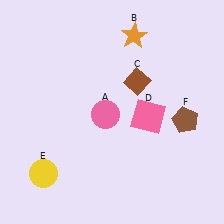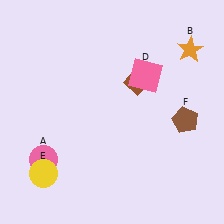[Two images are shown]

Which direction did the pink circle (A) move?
The pink circle (A) moved left.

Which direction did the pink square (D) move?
The pink square (D) moved up.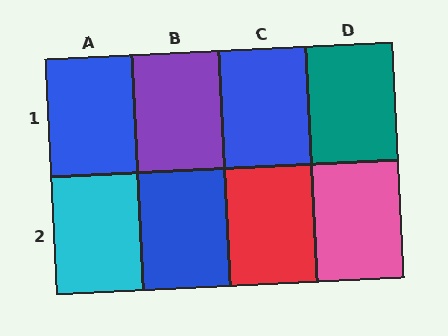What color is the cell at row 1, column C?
Blue.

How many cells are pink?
1 cell is pink.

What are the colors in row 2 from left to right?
Cyan, blue, red, pink.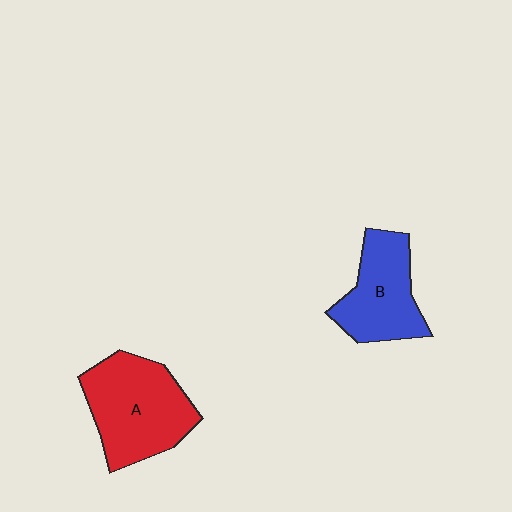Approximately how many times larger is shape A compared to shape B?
Approximately 1.3 times.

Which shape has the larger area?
Shape A (red).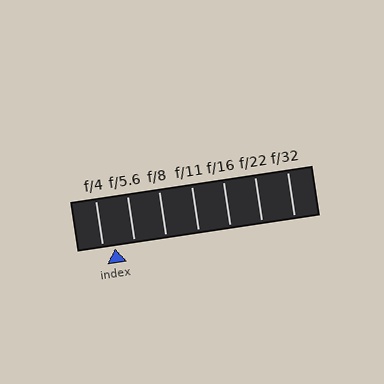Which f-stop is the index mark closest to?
The index mark is closest to f/4.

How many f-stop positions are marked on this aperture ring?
There are 7 f-stop positions marked.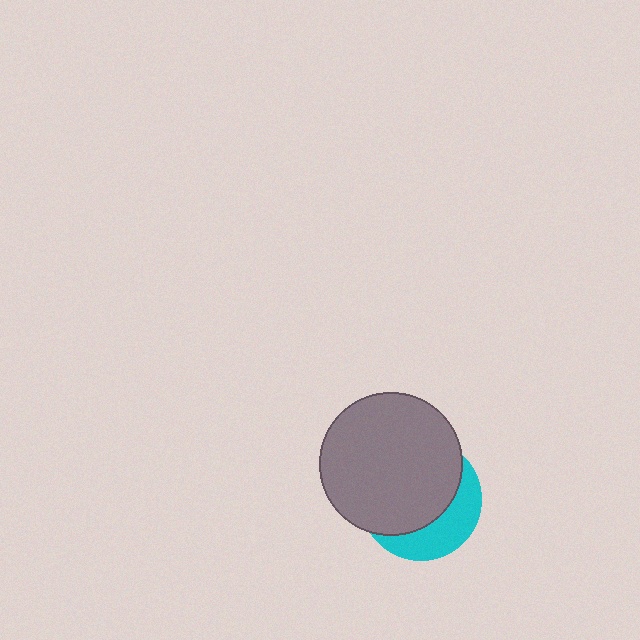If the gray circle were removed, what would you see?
You would see the complete cyan circle.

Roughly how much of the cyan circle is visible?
A small part of it is visible (roughly 34%).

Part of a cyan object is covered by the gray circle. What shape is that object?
It is a circle.